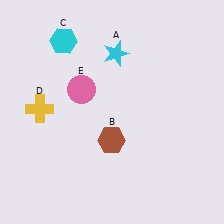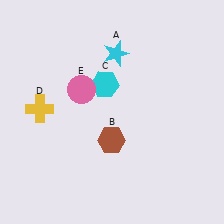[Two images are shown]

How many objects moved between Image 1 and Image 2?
1 object moved between the two images.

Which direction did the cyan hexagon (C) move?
The cyan hexagon (C) moved down.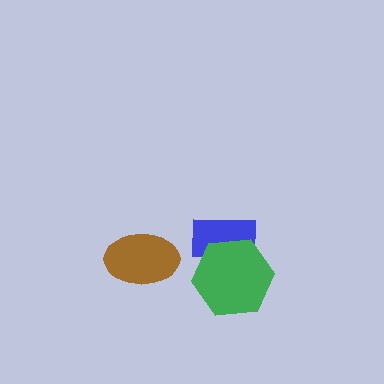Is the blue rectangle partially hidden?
Yes, it is partially covered by another shape.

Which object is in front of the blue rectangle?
The green hexagon is in front of the blue rectangle.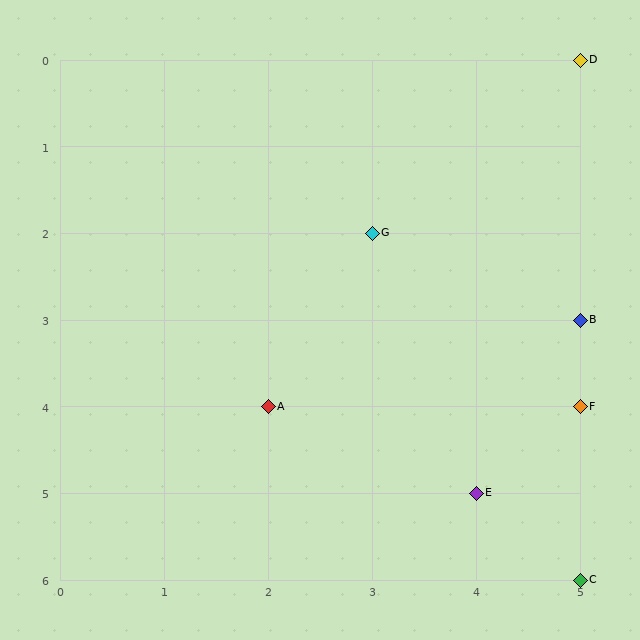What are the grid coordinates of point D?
Point D is at grid coordinates (5, 0).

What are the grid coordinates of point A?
Point A is at grid coordinates (2, 4).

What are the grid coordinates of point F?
Point F is at grid coordinates (5, 4).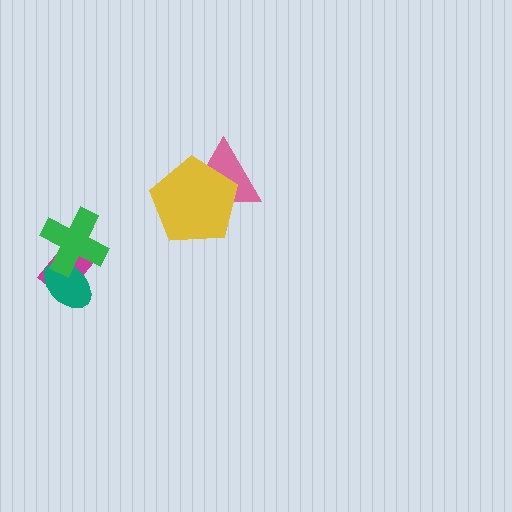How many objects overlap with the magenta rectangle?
2 objects overlap with the magenta rectangle.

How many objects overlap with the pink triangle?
1 object overlaps with the pink triangle.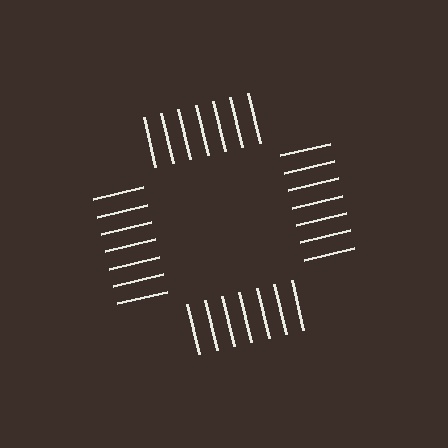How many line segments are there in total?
28 — 7 along each of the 4 edges.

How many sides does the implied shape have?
4 sides — the line-ends trace a square.